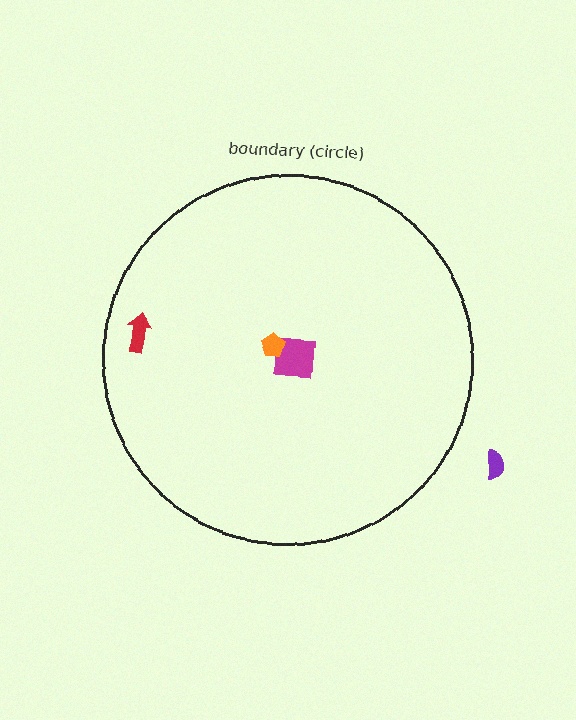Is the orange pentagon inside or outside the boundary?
Inside.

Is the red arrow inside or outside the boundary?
Inside.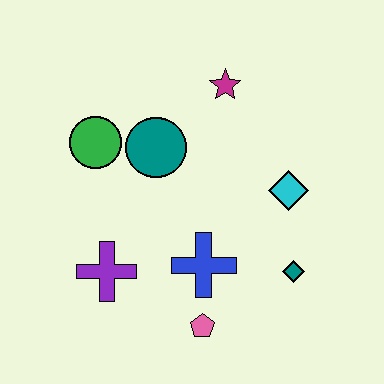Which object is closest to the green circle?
The teal circle is closest to the green circle.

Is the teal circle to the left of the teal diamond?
Yes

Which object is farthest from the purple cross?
The magenta star is farthest from the purple cross.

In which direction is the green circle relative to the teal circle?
The green circle is to the left of the teal circle.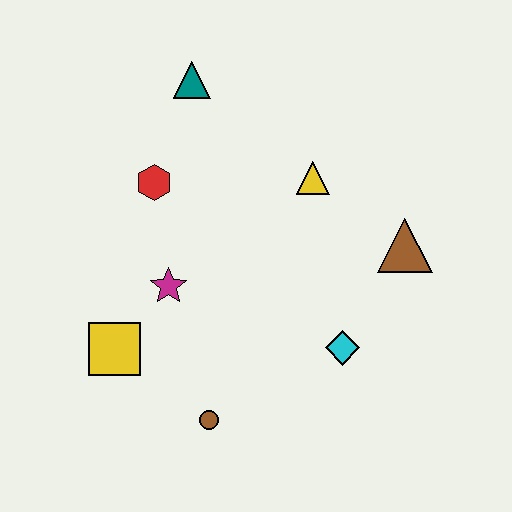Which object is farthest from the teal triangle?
The brown circle is farthest from the teal triangle.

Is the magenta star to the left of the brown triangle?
Yes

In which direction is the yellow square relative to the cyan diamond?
The yellow square is to the left of the cyan diamond.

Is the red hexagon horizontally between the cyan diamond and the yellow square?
Yes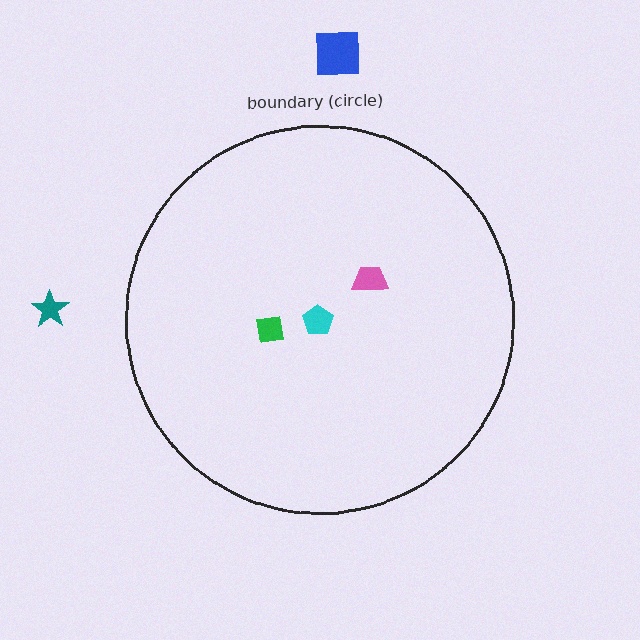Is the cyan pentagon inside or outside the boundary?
Inside.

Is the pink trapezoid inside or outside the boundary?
Inside.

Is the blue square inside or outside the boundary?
Outside.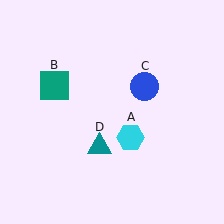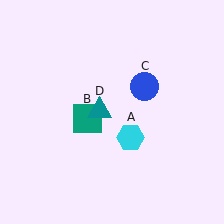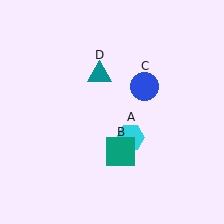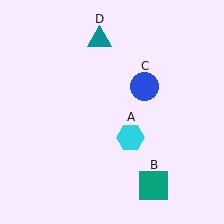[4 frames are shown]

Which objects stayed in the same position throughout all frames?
Cyan hexagon (object A) and blue circle (object C) remained stationary.